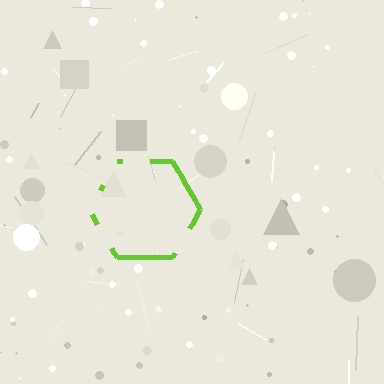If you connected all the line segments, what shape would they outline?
They would outline a hexagon.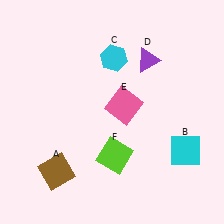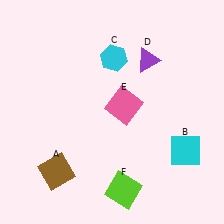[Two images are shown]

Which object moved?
The lime square (F) moved down.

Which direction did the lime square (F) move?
The lime square (F) moved down.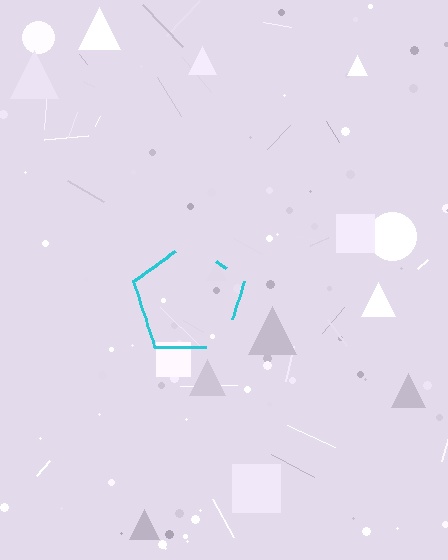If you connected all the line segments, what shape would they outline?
They would outline a pentagon.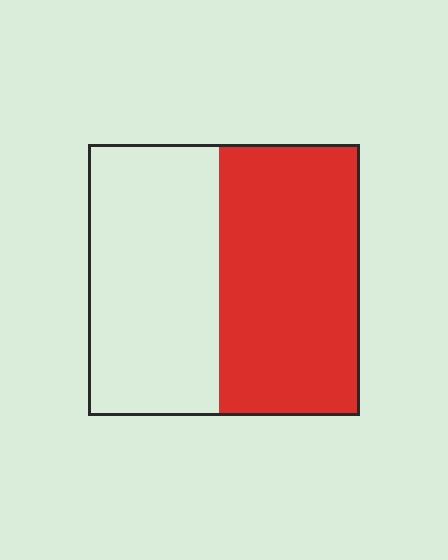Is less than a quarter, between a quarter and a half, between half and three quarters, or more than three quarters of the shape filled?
Between half and three quarters.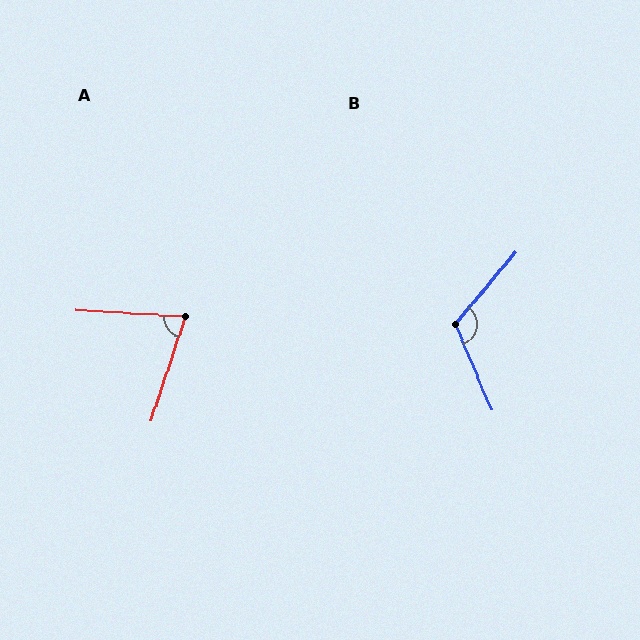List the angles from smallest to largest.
A (75°), B (117°).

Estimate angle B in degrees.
Approximately 117 degrees.